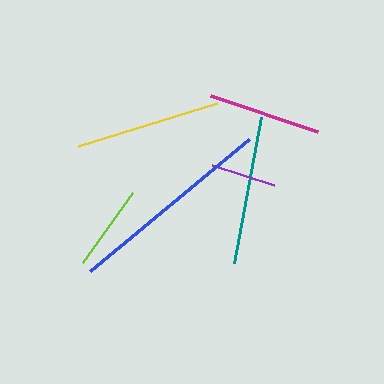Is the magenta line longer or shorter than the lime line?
The magenta line is longer than the lime line.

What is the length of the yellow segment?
The yellow segment is approximately 145 pixels long.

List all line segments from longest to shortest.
From longest to shortest: blue, teal, yellow, magenta, lime, purple.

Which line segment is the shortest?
The purple line is the shortest at approximately 66 pixels.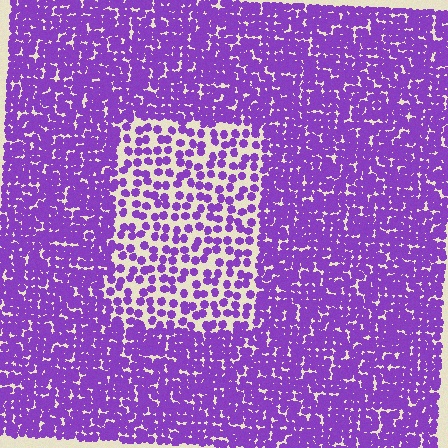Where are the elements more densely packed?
The elements are more densely packed outside the rectangle boundary.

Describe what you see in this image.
The image contains small purple elements arranged at two different densities. A rectangle-shaped region is visible where the elements are less densely packed than the surrounding area.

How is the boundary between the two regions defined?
The boundary is defined by a change in element density (approximately 2.2x ratio). All elements are the same color, size, and shape.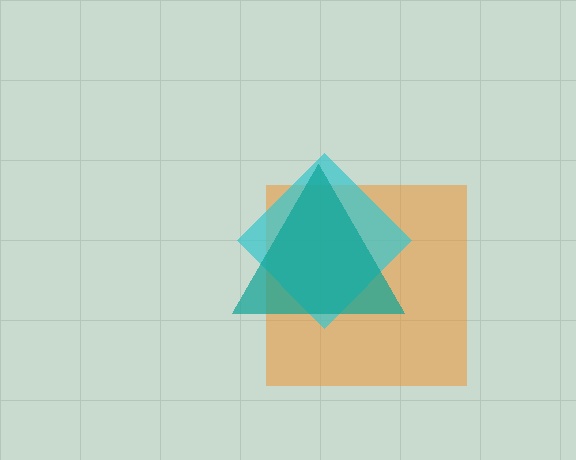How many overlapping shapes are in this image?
There are 3 overlapping shapes in the image.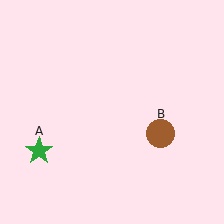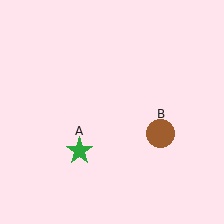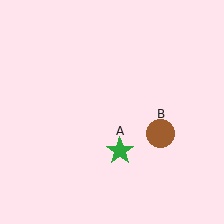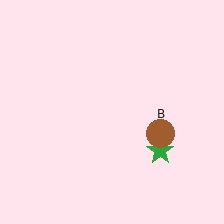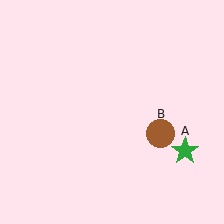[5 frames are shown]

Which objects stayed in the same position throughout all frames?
Brown circle (object B) remained stationary.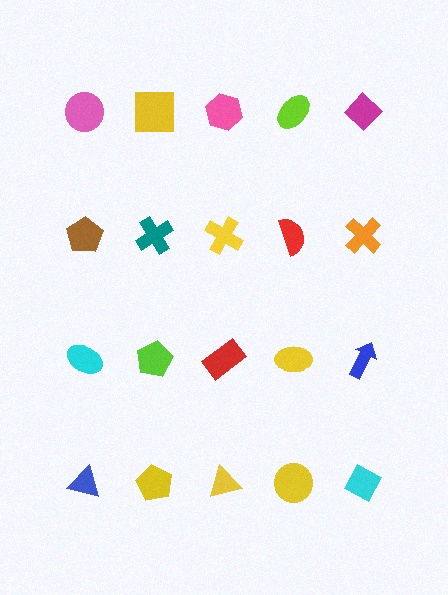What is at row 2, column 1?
A brown pentagon.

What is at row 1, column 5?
A magenta diamond.